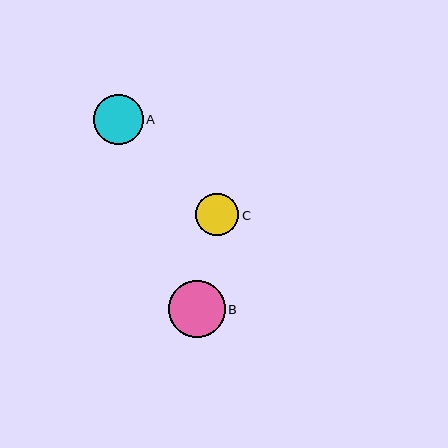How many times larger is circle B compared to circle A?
Circle B is approximately 1.2 times the size of circle A.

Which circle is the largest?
Circle B is the largest with a size of approximately 57 pixels.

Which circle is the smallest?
Circle C is the smallest with a size of approximately 43 pixels.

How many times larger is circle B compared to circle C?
Circle B is approximately 1.3 times the size of circle C.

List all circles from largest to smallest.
From largest to smallest: B, A, C.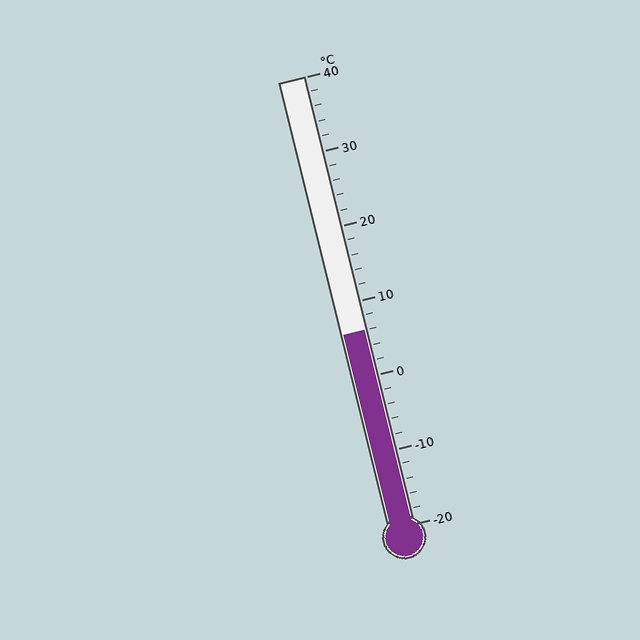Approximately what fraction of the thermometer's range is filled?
The thermometer is filled to approximately 45% of its range.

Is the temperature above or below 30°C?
The temperature is below 30°C.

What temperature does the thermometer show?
The thermometer shows approximately 6°C.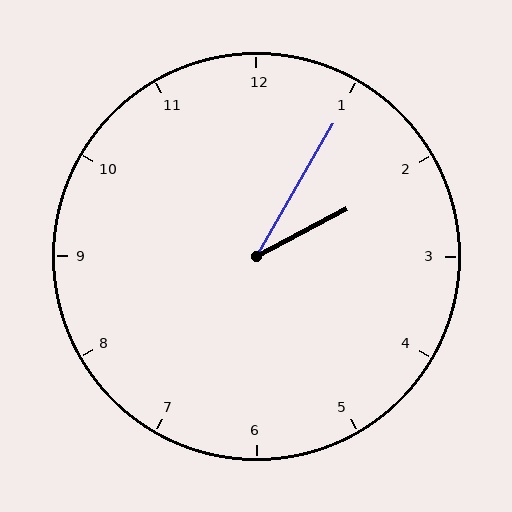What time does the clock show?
2:05.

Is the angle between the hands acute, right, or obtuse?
It is acute.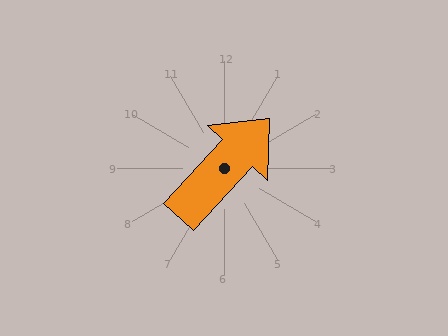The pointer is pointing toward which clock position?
Roughly 1 o'clock.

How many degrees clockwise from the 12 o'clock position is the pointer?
Approximately 43 degrees.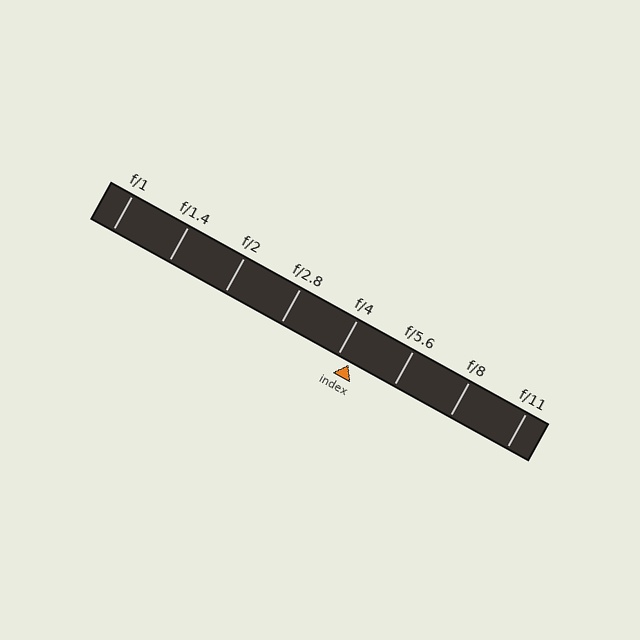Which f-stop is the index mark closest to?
The index mark is closest to f/4.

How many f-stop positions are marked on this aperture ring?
There are 8 f-stop positions marked.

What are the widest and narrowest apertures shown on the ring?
The widest aperture shown is f/1 and the narrowest is f/11.